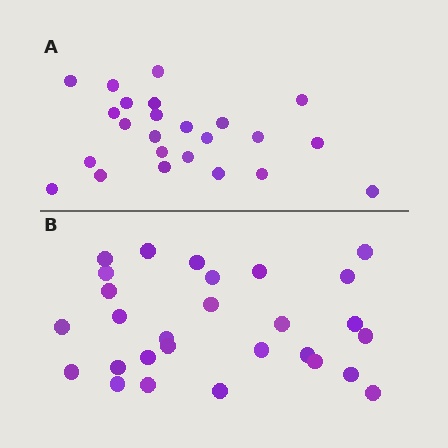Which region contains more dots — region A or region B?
Region B (the bottom region) has more dots.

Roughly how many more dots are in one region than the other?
Region B has about 4 more dots than region A.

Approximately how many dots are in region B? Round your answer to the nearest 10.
About 30 dots. (The exact count is 28, which rounds to 30.)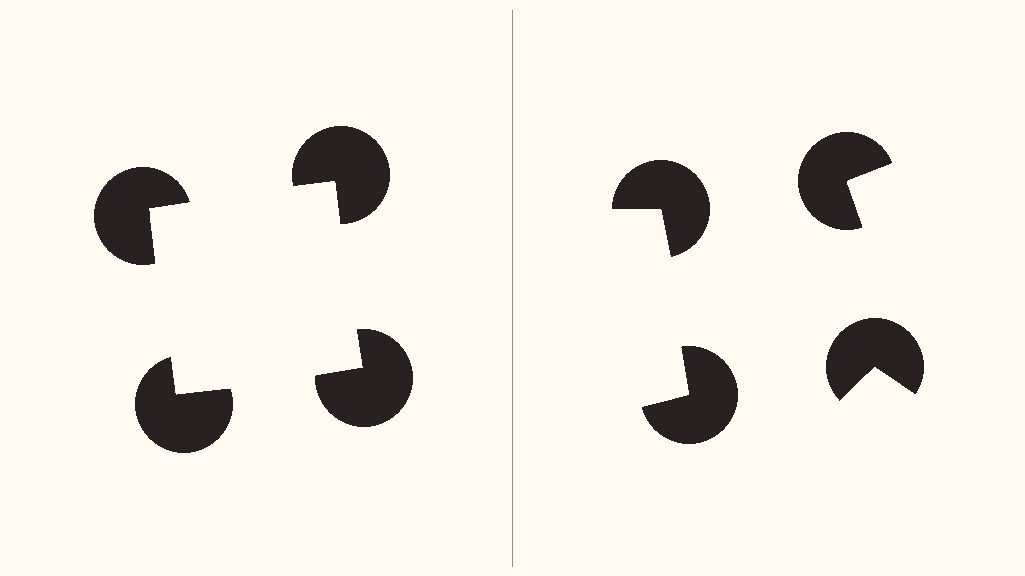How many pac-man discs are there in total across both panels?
8 — 4 on each side.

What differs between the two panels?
The pac-man discs are positioned identically on both sides; only the wedge orientations differ. On the left they align to a square; on the right they are misaligned.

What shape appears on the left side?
An illusory square.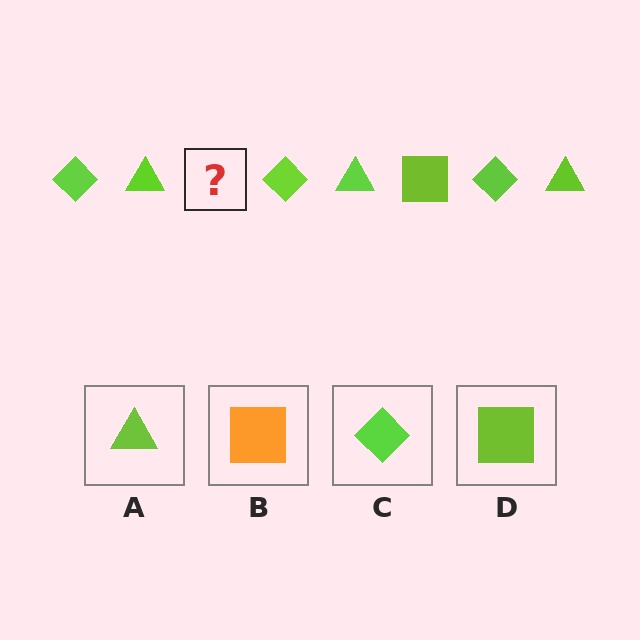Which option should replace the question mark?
Option D.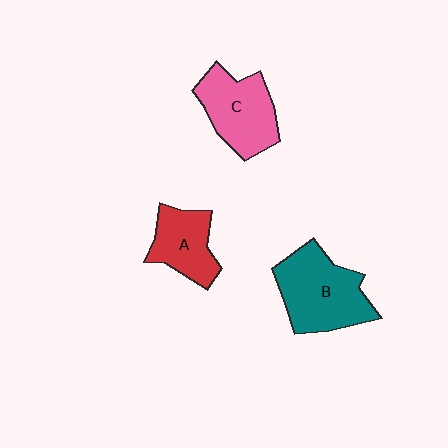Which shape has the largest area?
Shape B (teal).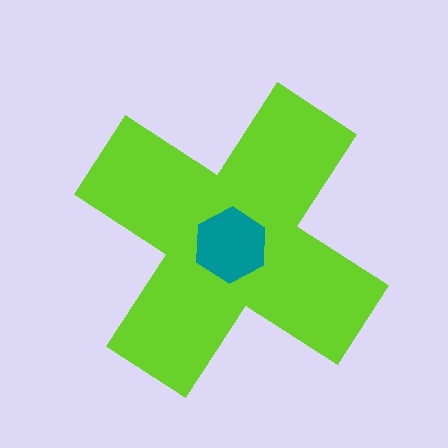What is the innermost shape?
The teal hexagon.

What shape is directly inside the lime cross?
The teal hexagon.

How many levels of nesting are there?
2.